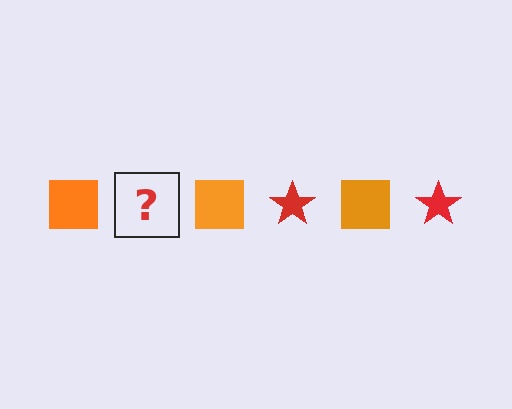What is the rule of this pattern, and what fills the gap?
The rule is that the pattern alternates between orange square and red star. The gap should be filled with a red star.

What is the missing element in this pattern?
The missing element is a red star.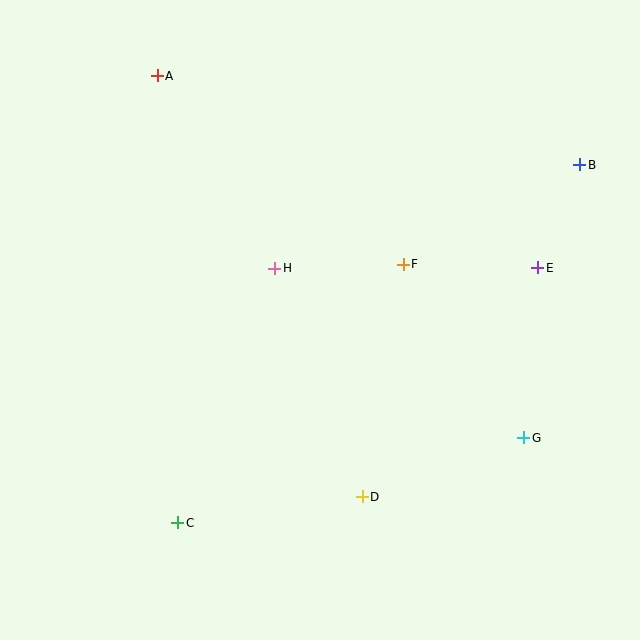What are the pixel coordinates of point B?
Point B is at (580, 165).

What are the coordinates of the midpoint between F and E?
The midpoint between F and E is at (471, 266).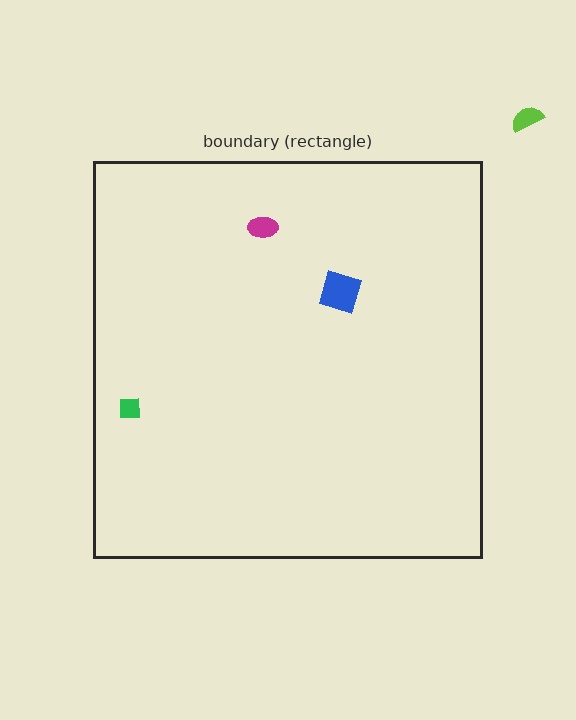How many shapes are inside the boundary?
3 inside, 1 outside.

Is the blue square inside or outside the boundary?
Inside.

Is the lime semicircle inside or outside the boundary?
Outside.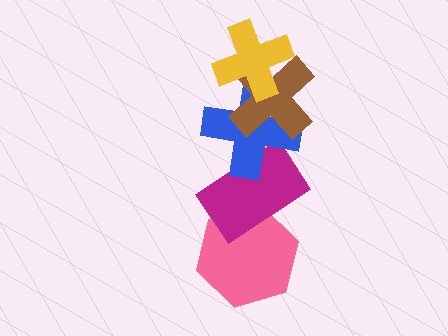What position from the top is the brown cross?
The brown cross is 2nd from the top.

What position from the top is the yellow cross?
The yellow cross is 1st from the top.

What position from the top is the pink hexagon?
The pink hexagon is 5th from the top.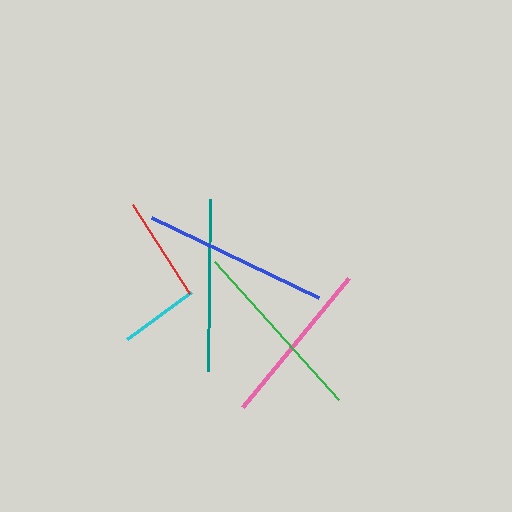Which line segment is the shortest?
The cyan line is the shortest at approximately 79 pixels.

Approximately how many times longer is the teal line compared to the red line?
The teal line is approximately 1.6 times the length of the red line.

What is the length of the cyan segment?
The cyan segment is approximately 79 pixels long.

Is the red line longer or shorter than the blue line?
The blue line is longer than the red line.